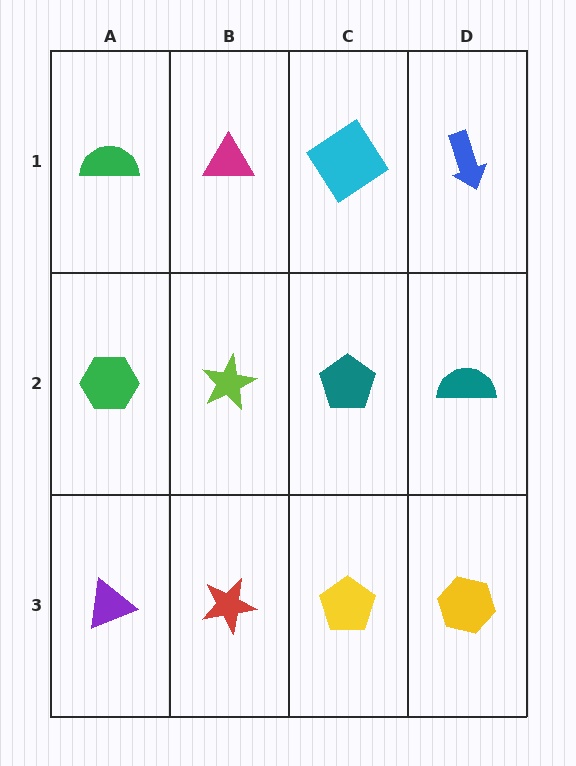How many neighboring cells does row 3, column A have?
2.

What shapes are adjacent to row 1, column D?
A teal semicircle (row 2, column D), a cyan diamond (row 1, column C).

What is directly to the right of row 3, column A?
A red star.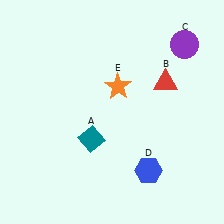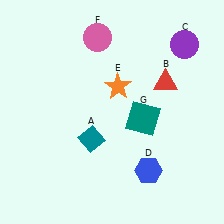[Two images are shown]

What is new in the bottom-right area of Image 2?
A teal square (G) was added in the bottom-right area of Image 2.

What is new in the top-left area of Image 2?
A pink circle (F) was added in the top-left area of Image 2.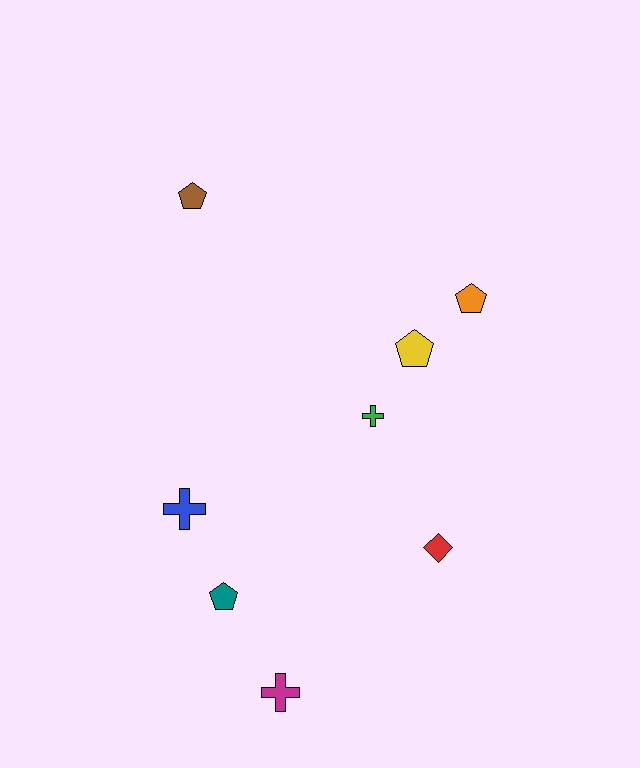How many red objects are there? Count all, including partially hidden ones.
There is 1 red object.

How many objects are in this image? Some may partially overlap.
There are 8 objects.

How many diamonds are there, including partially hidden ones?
There is 1 diamond.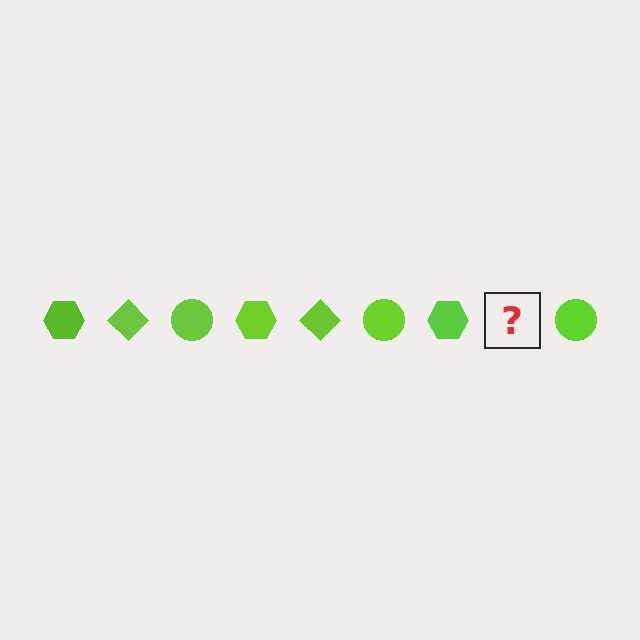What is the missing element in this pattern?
The missing element is a lime diamond.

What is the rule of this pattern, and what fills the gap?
The rule is that the pattern cycles through hexagon, diamond, circle shapes in lime. The gap should be filled with a lime diamond.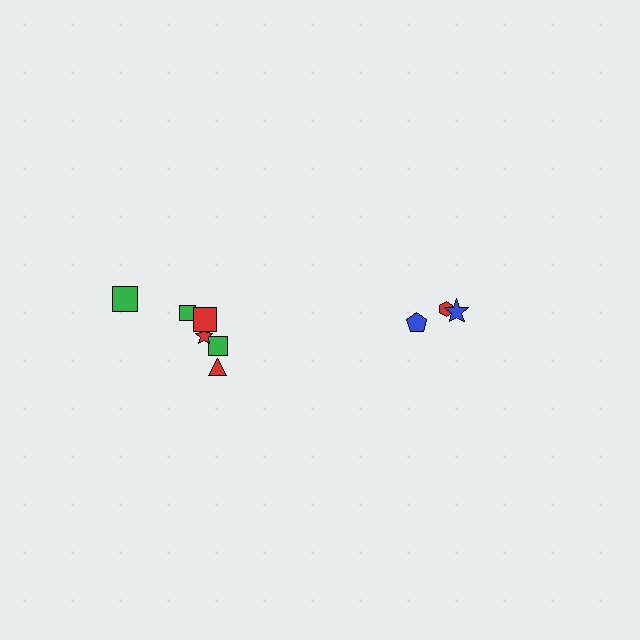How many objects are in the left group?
There are 6 objects.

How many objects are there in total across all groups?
There are 9 objects.